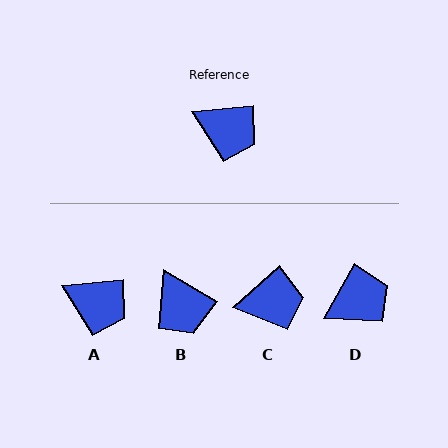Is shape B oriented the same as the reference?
No, it is off by about 37 degrees.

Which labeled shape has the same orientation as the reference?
A.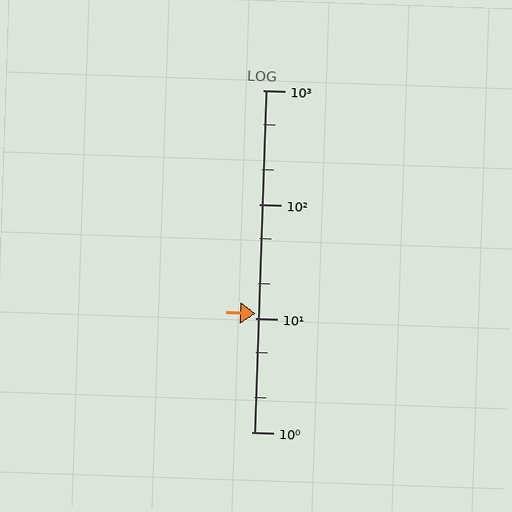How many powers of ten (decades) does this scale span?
The scale spans 3 decades, from 1 to 1000.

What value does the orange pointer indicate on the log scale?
The pointer indicates approximately 11.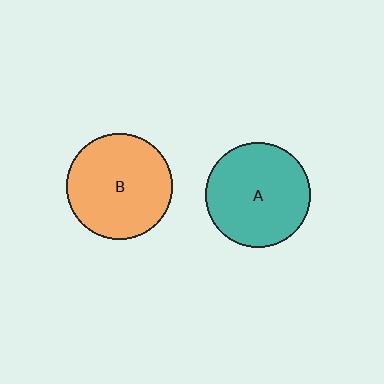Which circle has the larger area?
Circle B (orange).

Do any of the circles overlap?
No, none of the circles overlap.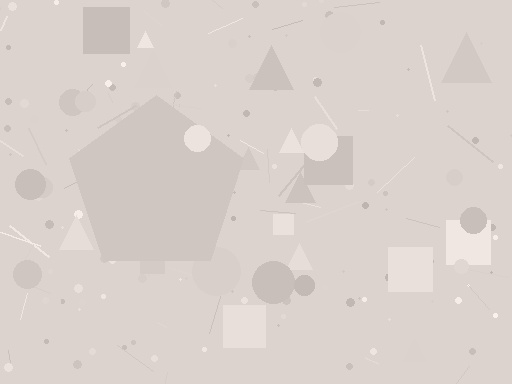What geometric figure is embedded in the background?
A pentagon is embedded in the background.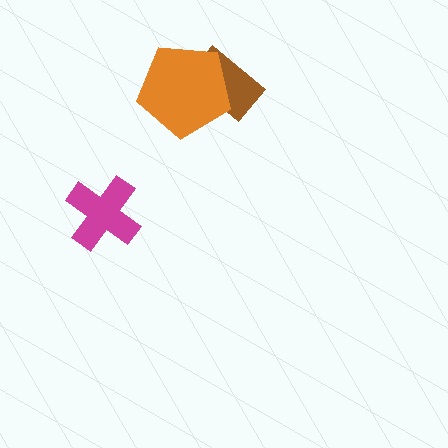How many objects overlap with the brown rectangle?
1 object overlaps with the brown rectangle.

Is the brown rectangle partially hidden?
Yes, it is partially covered by another shape.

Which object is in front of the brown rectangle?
The orange pentagon is in front of the brown rectangle.